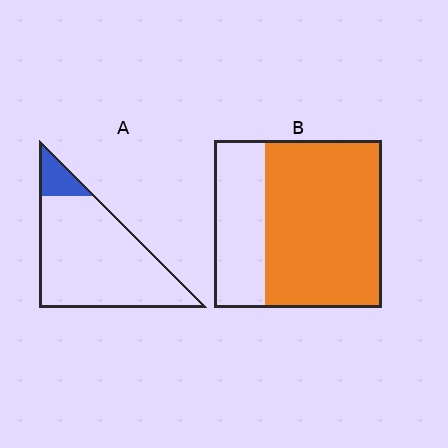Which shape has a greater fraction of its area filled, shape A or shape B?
Shape B.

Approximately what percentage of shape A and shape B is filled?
A is approximately 10% and B is approximately 70%.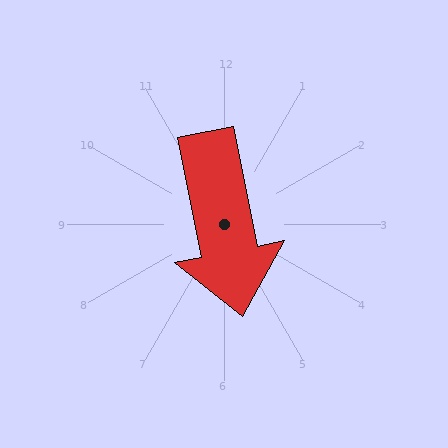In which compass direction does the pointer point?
South.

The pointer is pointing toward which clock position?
Roughly 6 o'clock.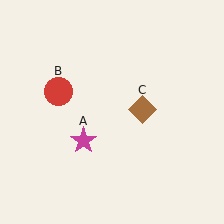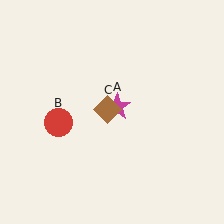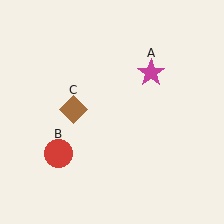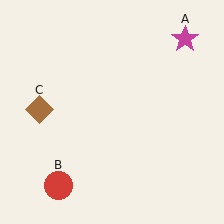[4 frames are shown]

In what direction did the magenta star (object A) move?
The magenta star (object A) moved up and to the right.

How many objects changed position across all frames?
3 objects changed position: magenta star (object A), red circle (object B), brown diamond (object C).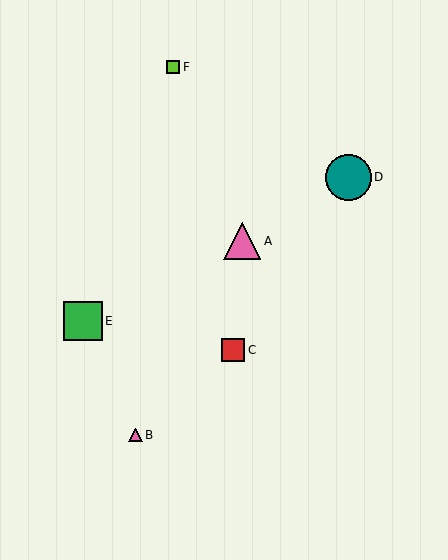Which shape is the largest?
The teal circle (labeled D) is the largest.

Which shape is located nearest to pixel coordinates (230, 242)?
The pink triangle (labeled A) at (242, 241) is nearest to that location.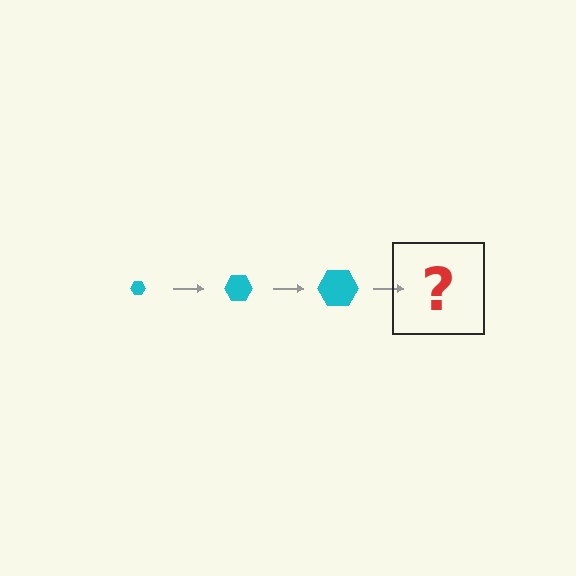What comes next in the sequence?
The next element should be a cyan hexagon, larger than the previous one.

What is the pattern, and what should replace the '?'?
The pattern is that the hexagon gets progressively larger each step. The '?' should be a cyan hexagon, larger than the previous one.